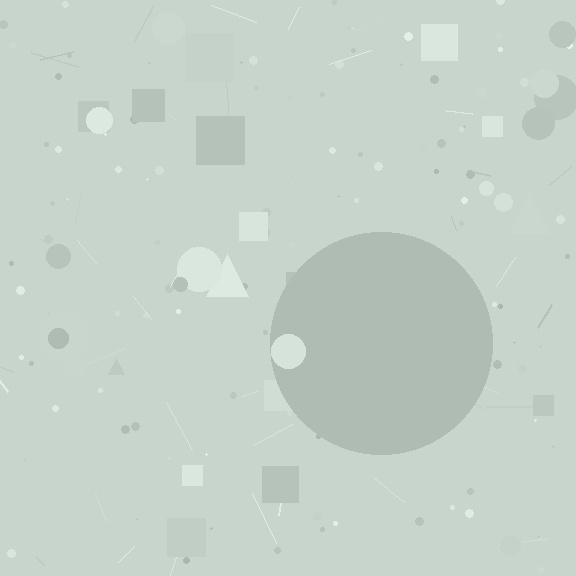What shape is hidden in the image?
A circle is hidden in the image.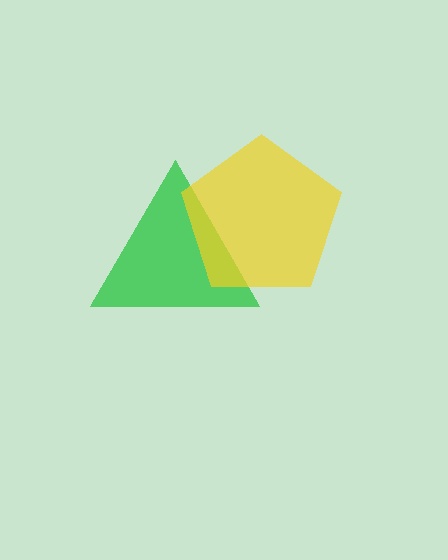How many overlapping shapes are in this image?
There are 2 overlapping shapes in the image.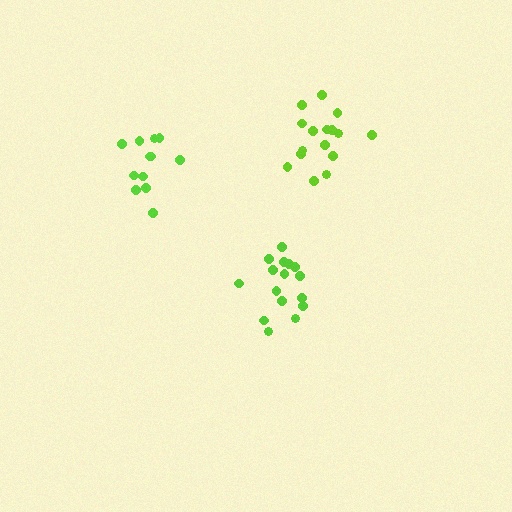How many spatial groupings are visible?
There are 3 spatial groupings.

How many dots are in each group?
Group 1: 16 dots, Group 2: 12 dots, Group 3: 16 dots (44 total).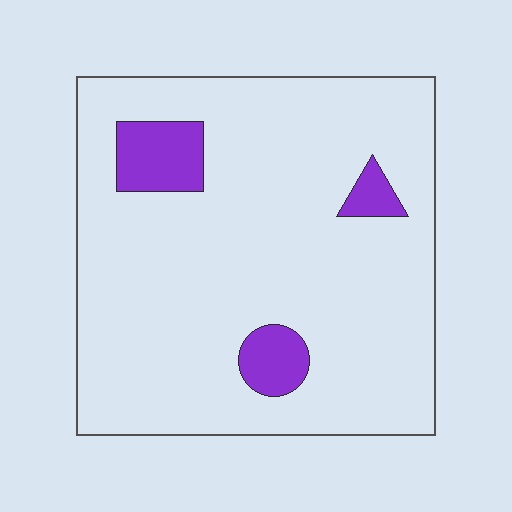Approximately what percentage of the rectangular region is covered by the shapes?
Approximately 10%.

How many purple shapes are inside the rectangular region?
3.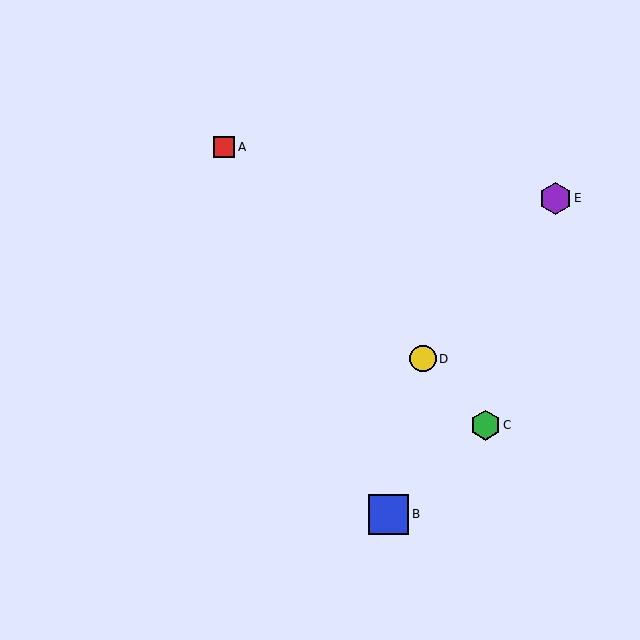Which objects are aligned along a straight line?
Objects A, C, D are aligned along a straight line.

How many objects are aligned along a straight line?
3 objects (A, C, D) are aligned along a straight line.